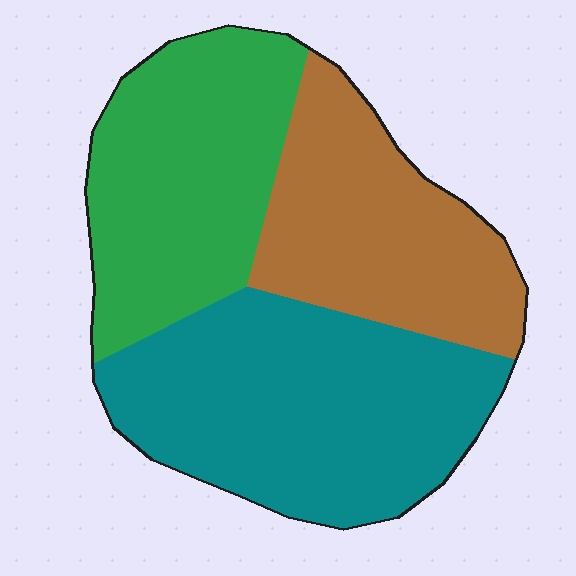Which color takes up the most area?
Teal, at roughly 40%.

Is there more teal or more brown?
Teal.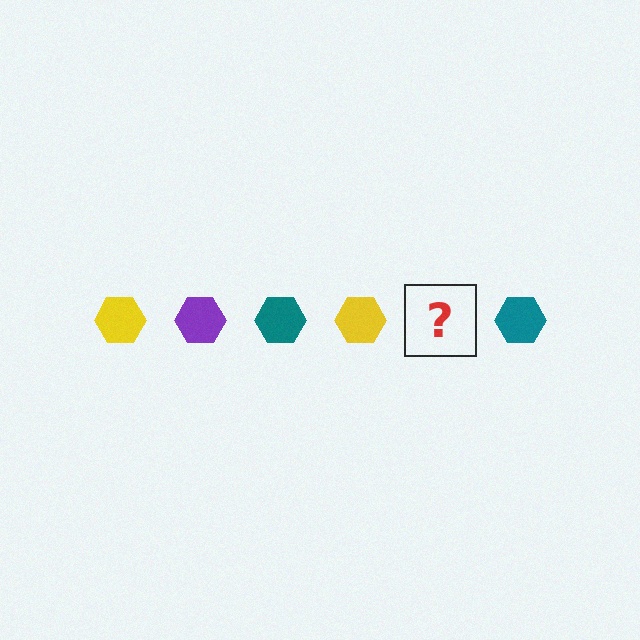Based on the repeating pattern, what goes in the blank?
The blank should be a purple hexagon.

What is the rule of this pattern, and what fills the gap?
The rule is that the pattern cycles through yellow, purple, teal hexagons. The gap should be filled with a purple hexagon.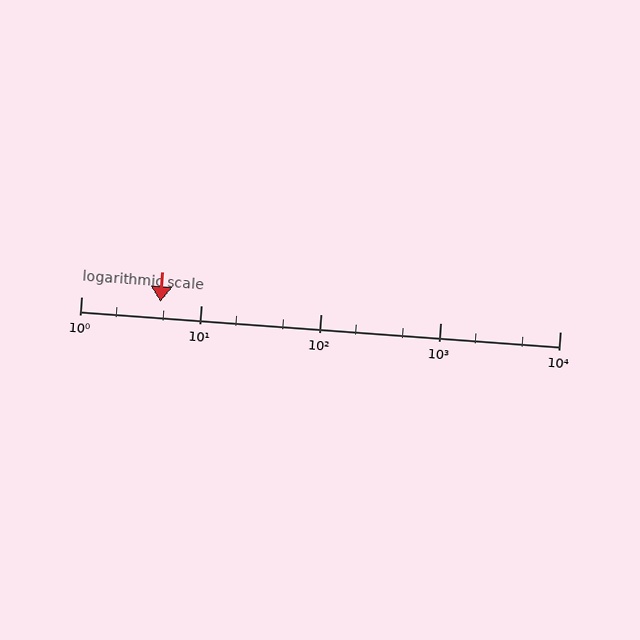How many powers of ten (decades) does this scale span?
The scale spans 4 decades, from 1 to 10000.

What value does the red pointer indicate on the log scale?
The pointer indicates approximately 4.6.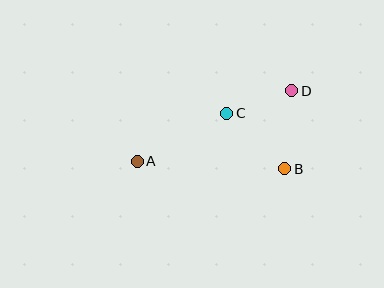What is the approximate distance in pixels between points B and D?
The distance between B and D is approximately 78 pixels.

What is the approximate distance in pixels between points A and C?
The distance between A and C is approximately 101 pixels.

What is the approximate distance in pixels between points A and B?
The distance between A and B is approximately 148 pixels.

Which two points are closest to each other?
Points C and D are closest to each other.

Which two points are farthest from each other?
Points A and D are farthest from each other.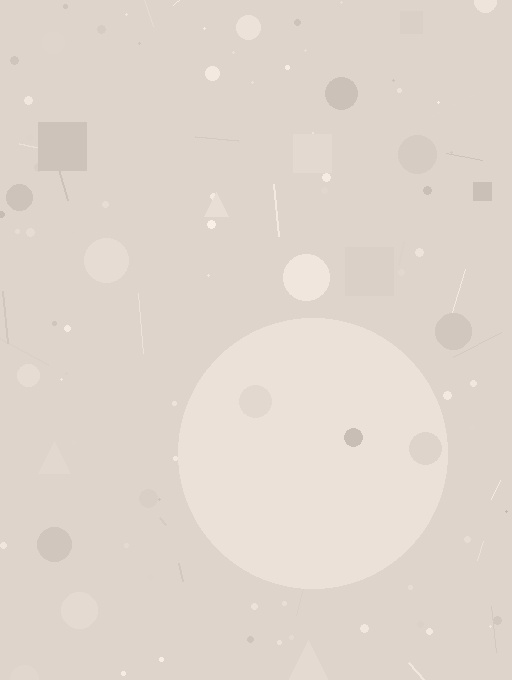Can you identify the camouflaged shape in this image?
The camouflaged shape is a circle.